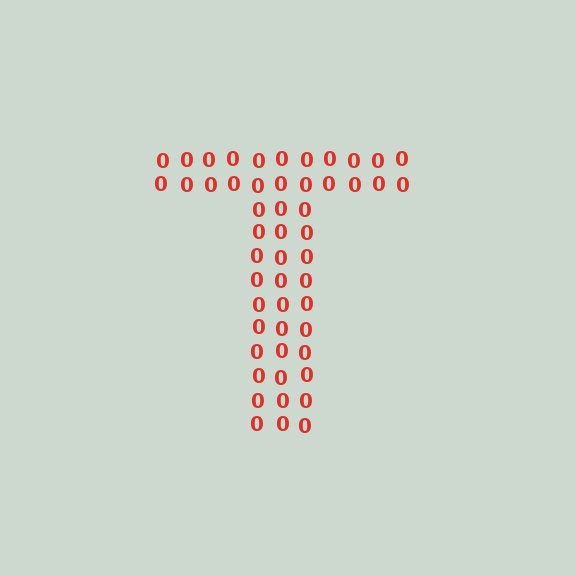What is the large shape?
The large shape is the letter T.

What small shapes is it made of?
It is made of small digit 0's.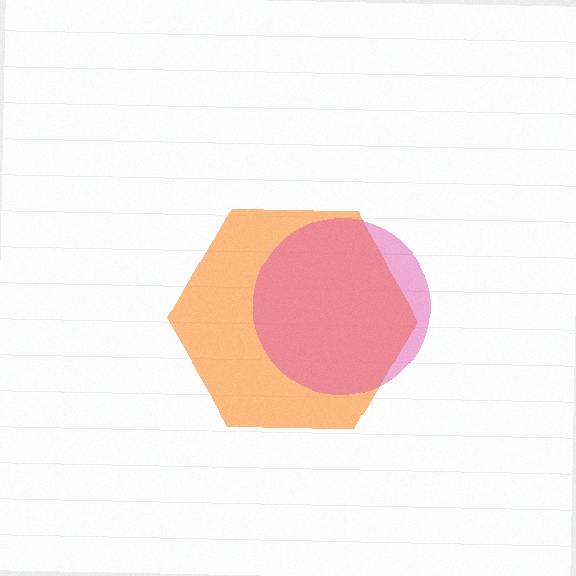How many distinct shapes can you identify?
There are 2 distinct shapes: an orange hexagon, a pink circle.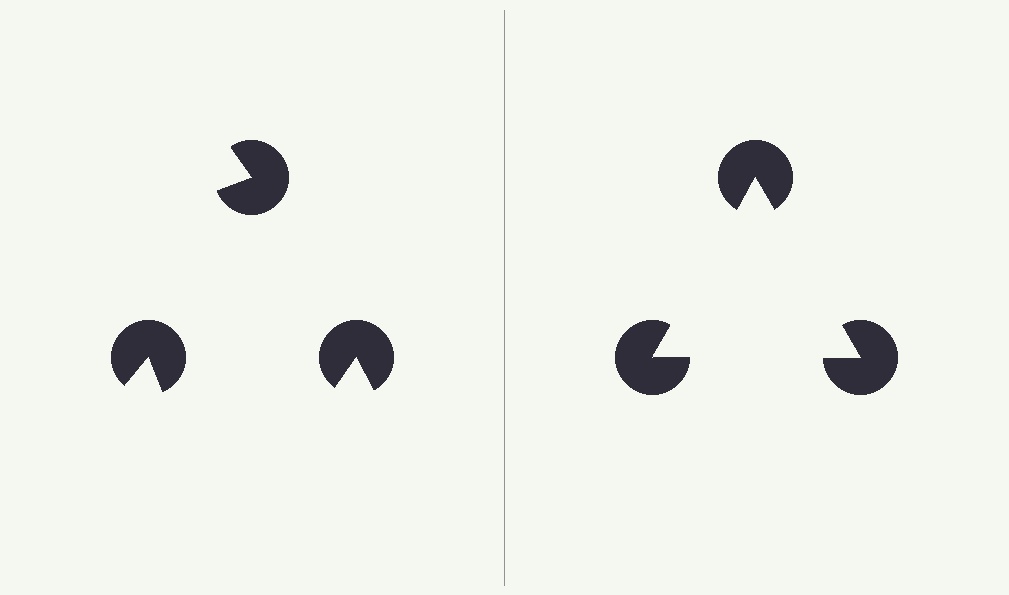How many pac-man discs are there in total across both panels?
6 — 3 on each side.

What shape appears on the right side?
An illusory triangle.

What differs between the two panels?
The pac-man discs are positioned identically on both sides; only the wedge orientations differ. On the right they align to a triangle; on the left they are misaligned.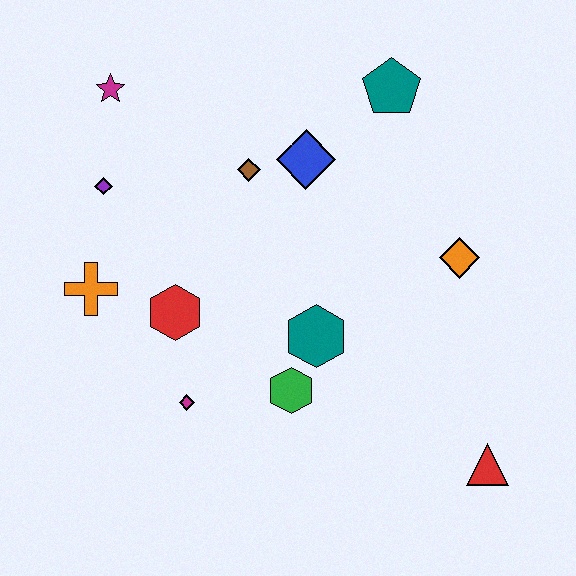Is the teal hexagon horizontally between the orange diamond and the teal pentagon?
No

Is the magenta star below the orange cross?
No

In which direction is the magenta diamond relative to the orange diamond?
The magenta diamond is to the left of the orange diamond.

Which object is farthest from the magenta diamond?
The teal pentagon is farthest from the magenta diamond.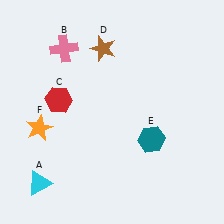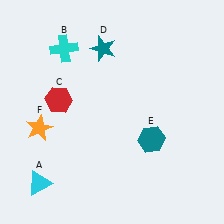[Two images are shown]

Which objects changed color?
B changed from pink to cyan. D changed from brown to teal.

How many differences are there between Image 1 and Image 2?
There are 2 differences between the two images.